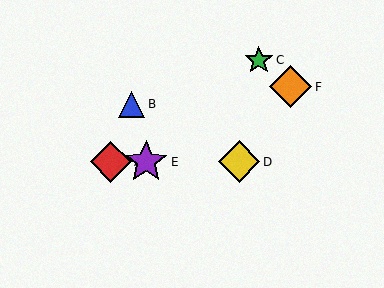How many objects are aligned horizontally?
3 objects (A, D, E) are aligned horizontally.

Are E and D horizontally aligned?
Yes, both are at y≈162.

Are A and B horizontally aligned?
No, A is at y≈162 and B is at y≈104.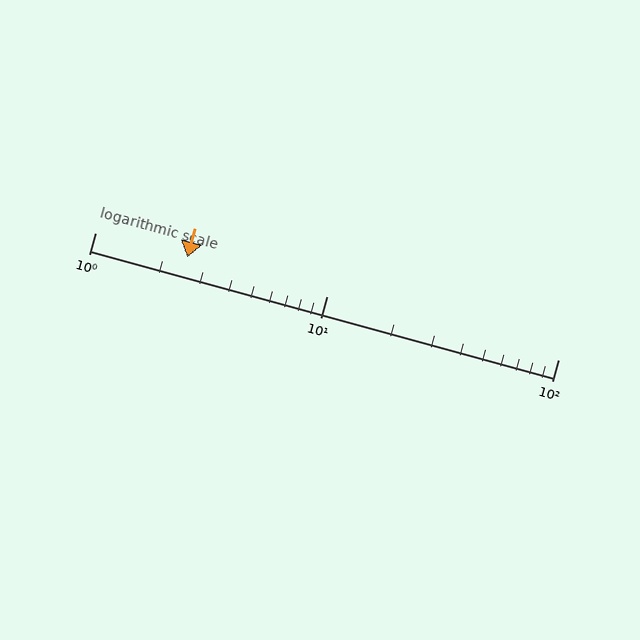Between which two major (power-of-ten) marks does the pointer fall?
The pointer is between 1 and 10.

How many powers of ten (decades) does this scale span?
The scale spans 2 decades, from 1 to 100.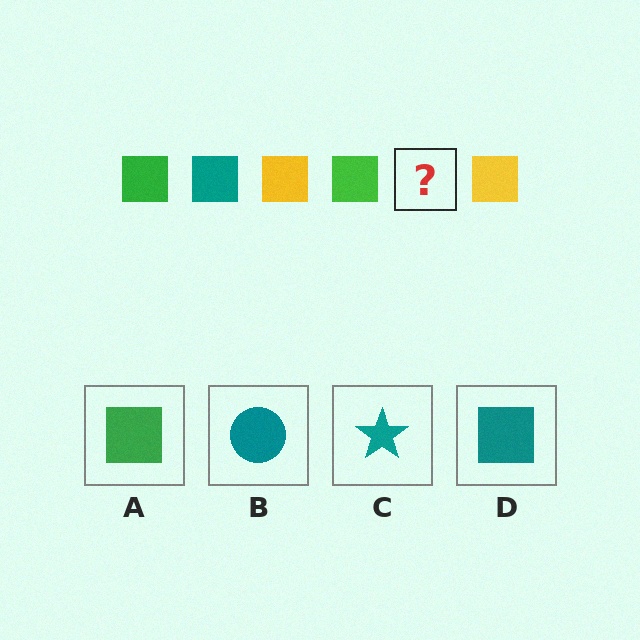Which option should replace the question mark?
Option D.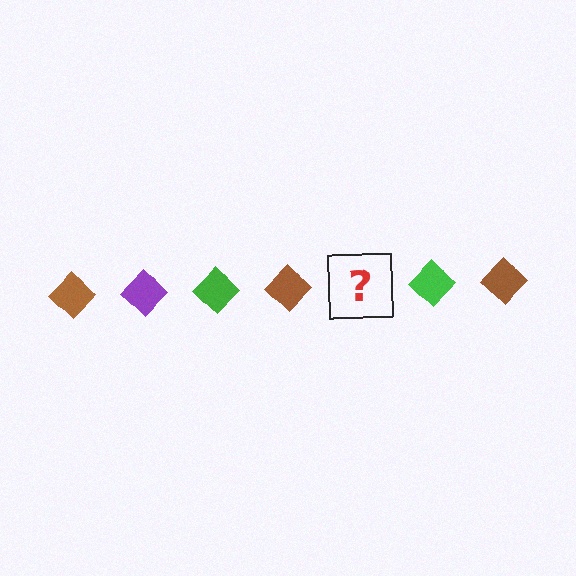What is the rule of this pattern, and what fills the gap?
The rule is that the pattern cycles through brown, purple, green diamonds. The gap should be filled with a purple diamond.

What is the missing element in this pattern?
The missing element is a purple diamond.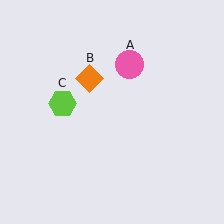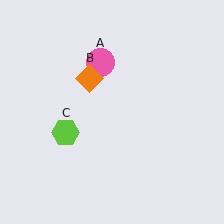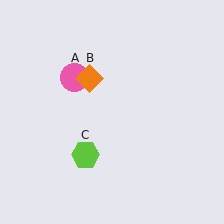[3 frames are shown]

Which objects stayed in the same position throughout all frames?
Orange diamond (object B) remained stationary.